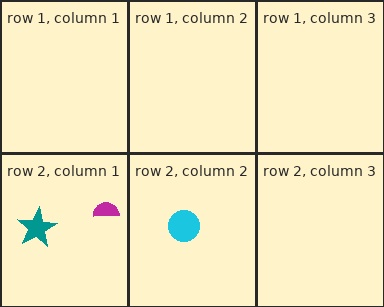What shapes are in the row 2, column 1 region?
The magenta semicircle, the teal star.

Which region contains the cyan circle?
The row 2, column 2 region.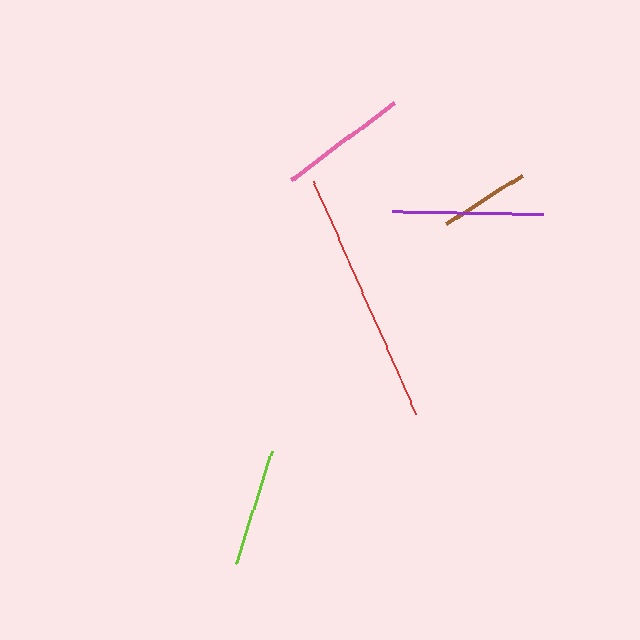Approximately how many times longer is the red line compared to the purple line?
The red line is approximately 1.7 times the length of the purple line.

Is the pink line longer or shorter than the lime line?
The pink line is longer than the lime line.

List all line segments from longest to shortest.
From longest to shortest: red, purple, pink, lime, brown.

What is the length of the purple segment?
The purple segment is approximately 150 pixels long.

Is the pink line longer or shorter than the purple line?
The purple line is longer than the pink line.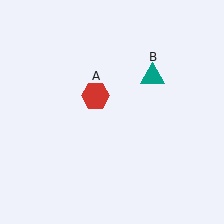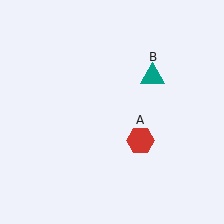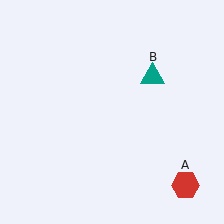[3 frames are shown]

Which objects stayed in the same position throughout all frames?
Teal triangle (object B) remained stationary.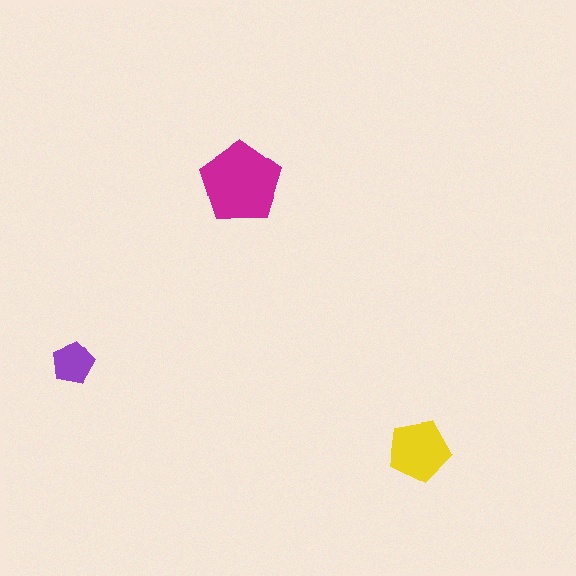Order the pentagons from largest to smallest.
the magenta one, the yellow one, the purple one.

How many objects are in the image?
There are 3 objects in the image.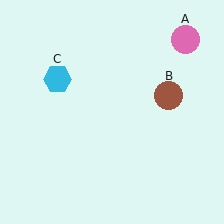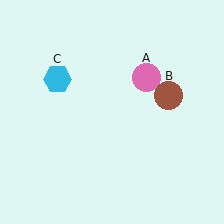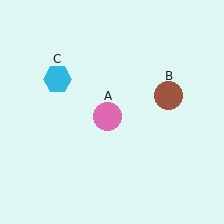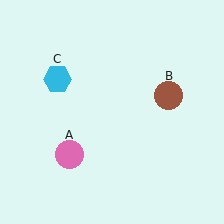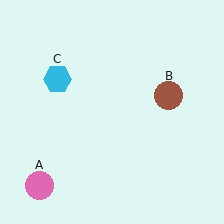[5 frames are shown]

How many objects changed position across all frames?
1 object changed position: pink circle (object A).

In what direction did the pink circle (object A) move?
The pink circle (object A) moved down and to the left.